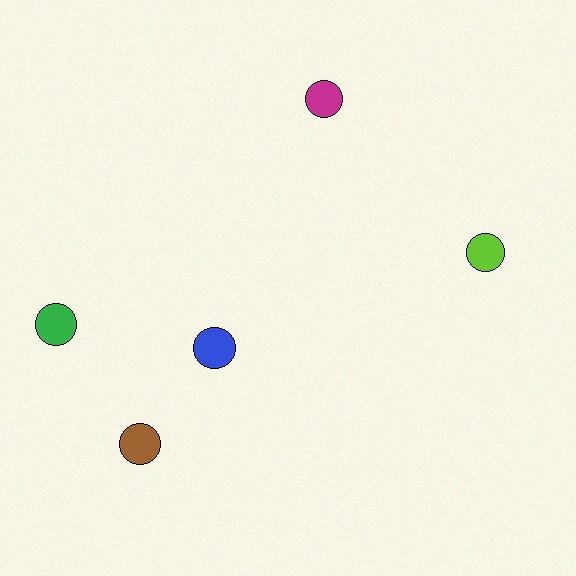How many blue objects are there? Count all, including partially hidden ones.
There is 1 blue object.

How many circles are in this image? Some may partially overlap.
There are 5 circles.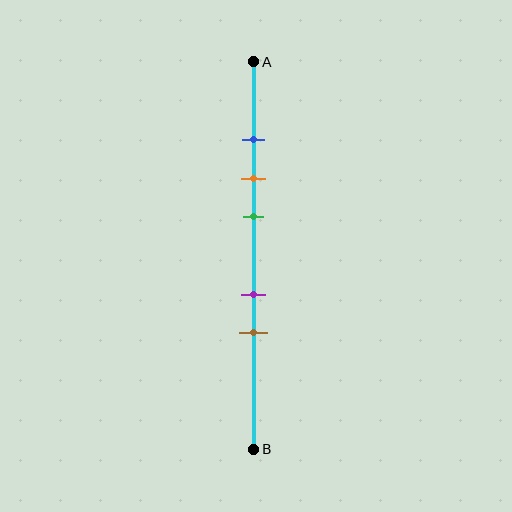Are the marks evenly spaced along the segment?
No, the marks are not evenly spaced.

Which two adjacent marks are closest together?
The blue and orange marks are the closest adjacent pair.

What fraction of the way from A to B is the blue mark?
The blue mark is approximately 20% (0.2) of the way from A to B.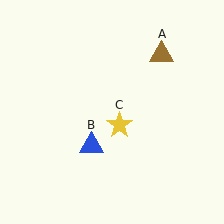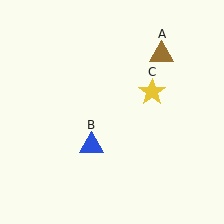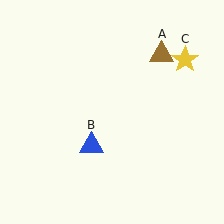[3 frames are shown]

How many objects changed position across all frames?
1 object changed position: yellow star (object C).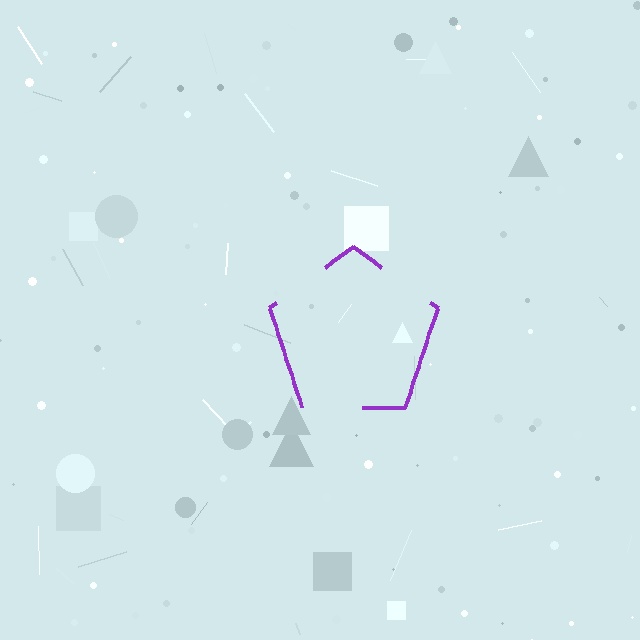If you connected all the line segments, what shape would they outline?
They would outline a pentagon.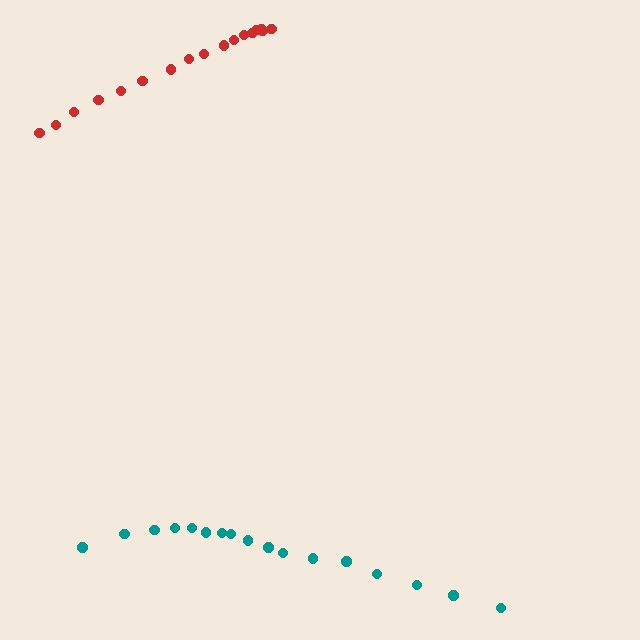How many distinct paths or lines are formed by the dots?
There are 2 distinct paths.